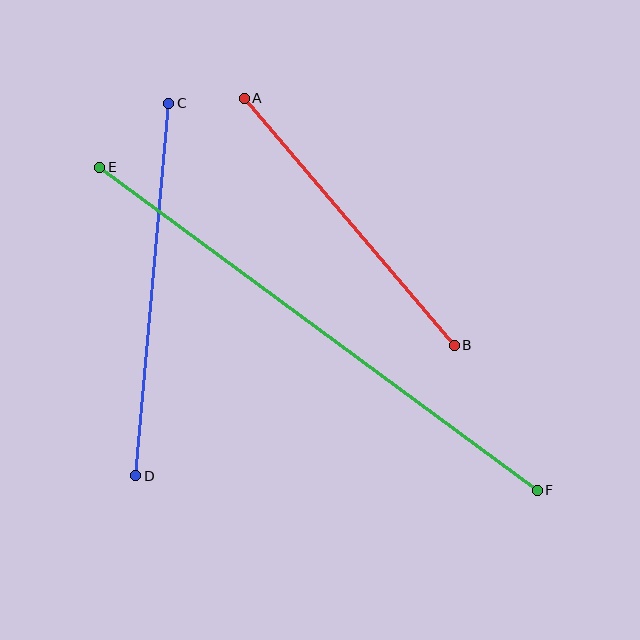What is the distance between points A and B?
The distance is approximately 324 pixels.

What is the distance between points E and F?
The distance is approximately 544 pixels.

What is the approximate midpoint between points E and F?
The midpoint is at approximately (319, 329) pixels.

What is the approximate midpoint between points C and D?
The midpoint is at approximately (152, 289) pixels.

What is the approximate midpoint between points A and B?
The midpoint is at approximately (349, 222) pixels.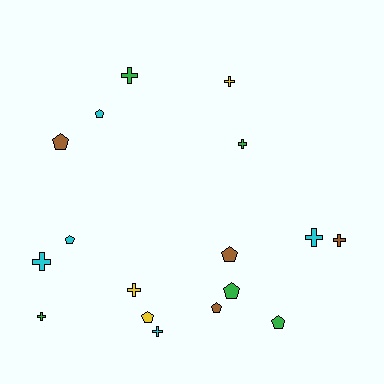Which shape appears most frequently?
Cross, with 9 objects.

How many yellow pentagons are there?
There is 1 yellow pentagon.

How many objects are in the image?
There are 17 objects.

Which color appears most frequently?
Cyan, with 5 objects.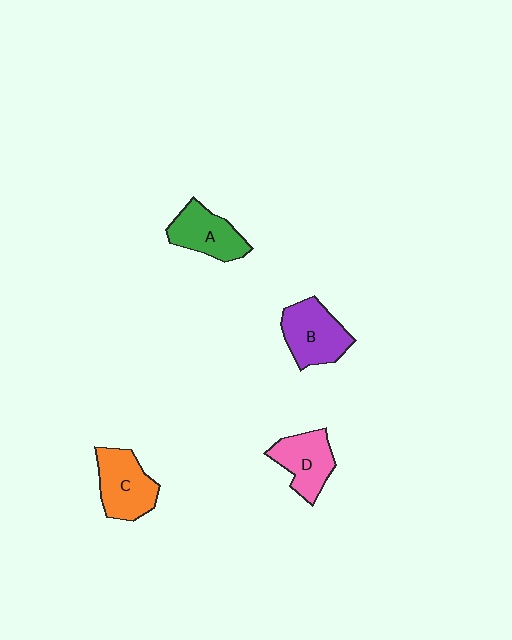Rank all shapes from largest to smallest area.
From largest to smallest: C (orange), B (purple), A (green), D (pink).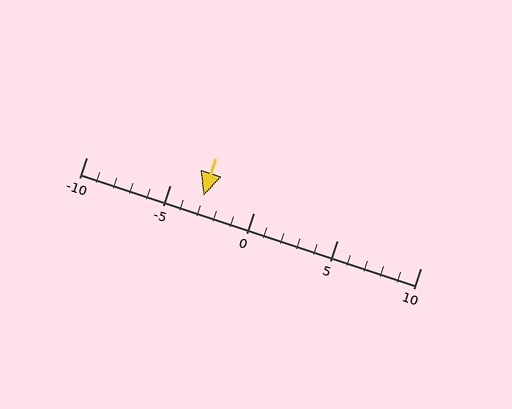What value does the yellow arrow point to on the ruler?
The yellow arrow points to approximately -3.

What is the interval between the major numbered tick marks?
The major tick marks are spaced 5 units apart.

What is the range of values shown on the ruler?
The ruler shows values from -10 to 10.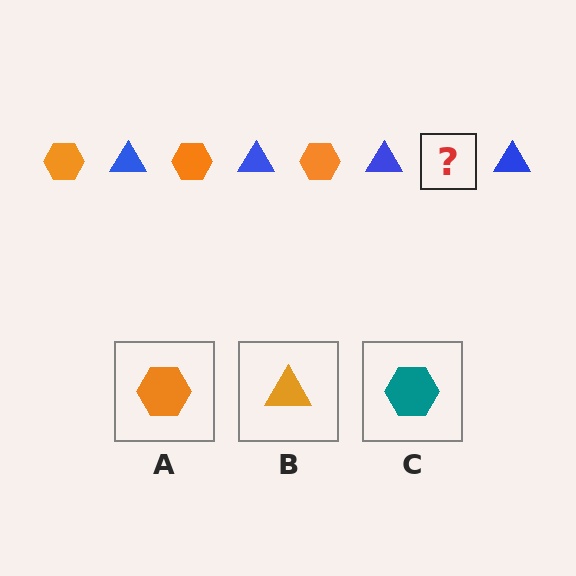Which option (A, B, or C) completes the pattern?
A.